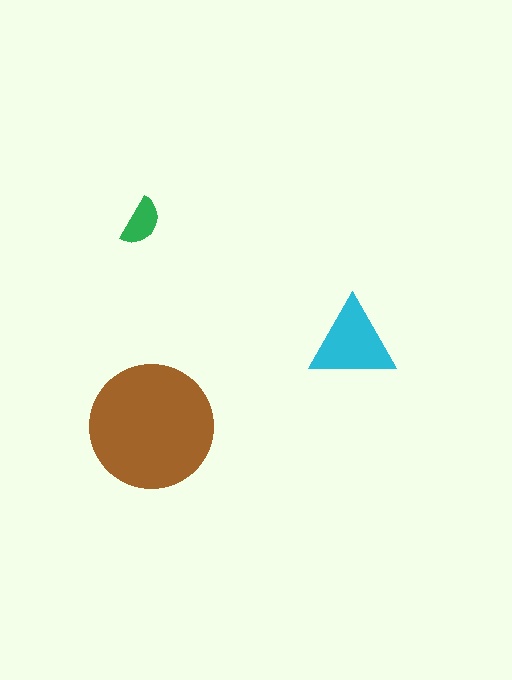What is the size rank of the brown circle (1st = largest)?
1st.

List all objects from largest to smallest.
The brown circle, the cyan triangle, the green semicircle.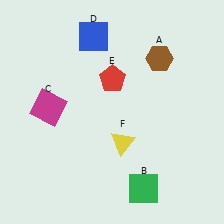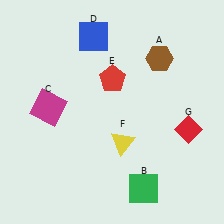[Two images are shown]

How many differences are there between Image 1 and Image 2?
There is 1 difference between the two images.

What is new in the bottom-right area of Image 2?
A red diamond (G) was added in the bottom-right area of Image 2.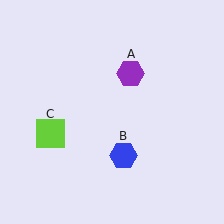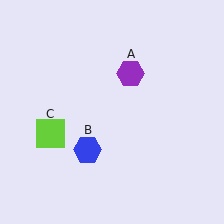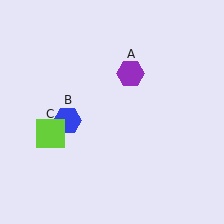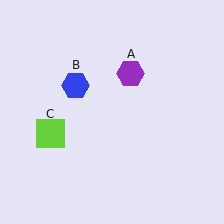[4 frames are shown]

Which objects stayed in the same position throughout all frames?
Purple hexagon (object A) and lime square (object C) remained stationary.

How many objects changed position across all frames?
1 object changed position: blue hexagon (object B).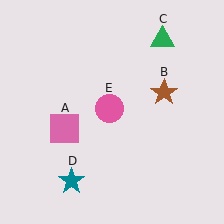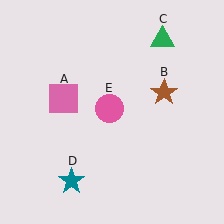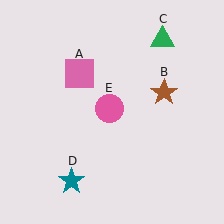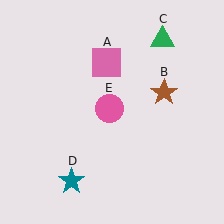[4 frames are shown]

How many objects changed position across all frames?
1 object changed position: pink square (object A).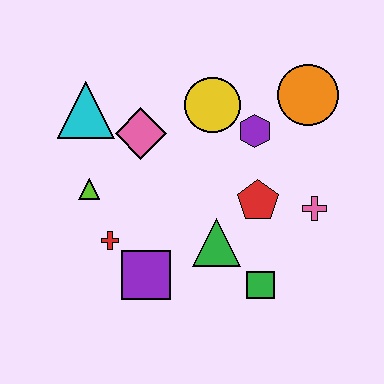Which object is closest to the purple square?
The red cross is closest to the purple square.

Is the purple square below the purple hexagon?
Yes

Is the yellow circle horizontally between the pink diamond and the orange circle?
Yes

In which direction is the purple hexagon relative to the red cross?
The purple hexagon is to the right of the red cross.